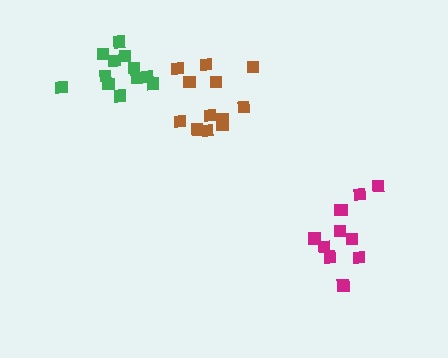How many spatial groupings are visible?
There are 3 spatial groupings.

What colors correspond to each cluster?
The clusters are colored: magenta, brown, green.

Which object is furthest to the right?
The magenta cluster is rightmost.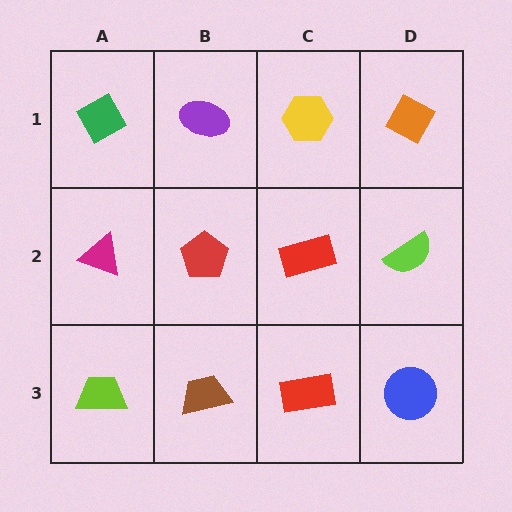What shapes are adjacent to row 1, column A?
A magenta triangle (row 2, column A), a purple ellipse (row 1, column B).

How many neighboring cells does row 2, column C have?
4.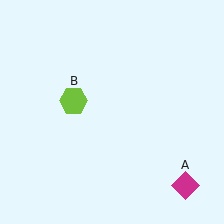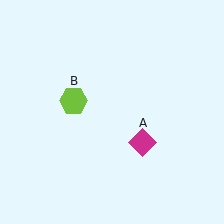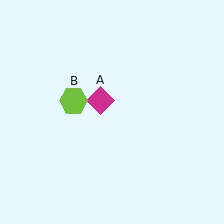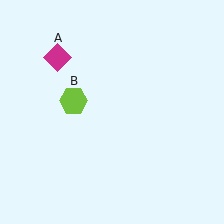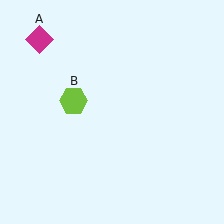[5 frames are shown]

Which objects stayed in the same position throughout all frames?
Lime hexagon (object B) remained stationary.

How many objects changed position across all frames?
1 object changed position: magenta diamond (object A).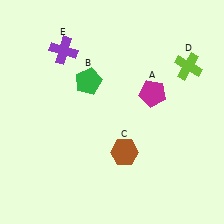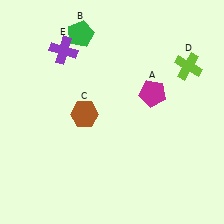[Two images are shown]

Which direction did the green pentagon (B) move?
The green pentagon (B) moved up.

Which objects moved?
The objects that moved are: the green pentagon (B), the brown hexagon (C).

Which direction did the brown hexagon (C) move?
The brown hexagon (C) moved left.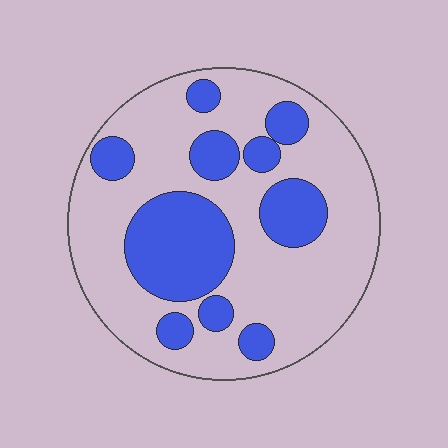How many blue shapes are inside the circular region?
10.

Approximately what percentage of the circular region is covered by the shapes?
Approximately 30%.